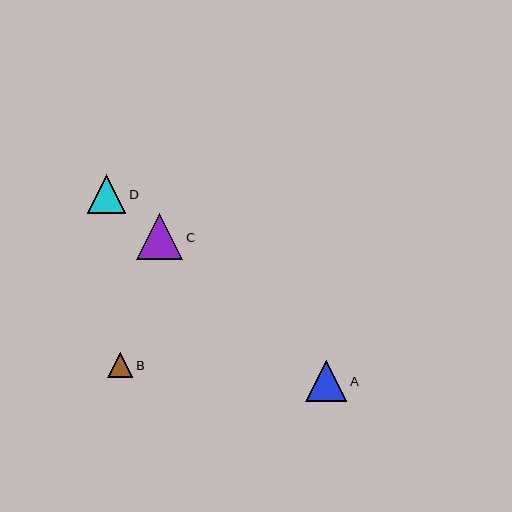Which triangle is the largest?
Triangle C is the largest with a size of approximately 46 pixels.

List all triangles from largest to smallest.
From largest to smallest: C, A, D, B.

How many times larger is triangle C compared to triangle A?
Triangle C is approximately 1.1 times the size of triangle A.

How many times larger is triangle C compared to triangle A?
Triangle C is approximately 1.1 times the size of triangle A.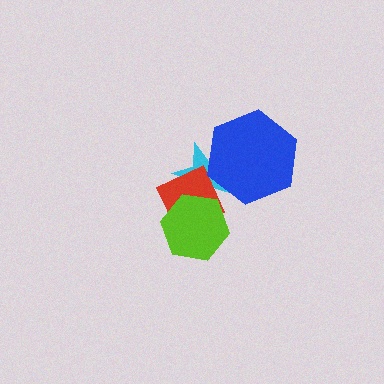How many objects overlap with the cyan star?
3 objects overlap with the cyan star.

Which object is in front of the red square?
The lime hexagon is in front of the red square.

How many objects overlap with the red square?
2 objects overlap with the red square.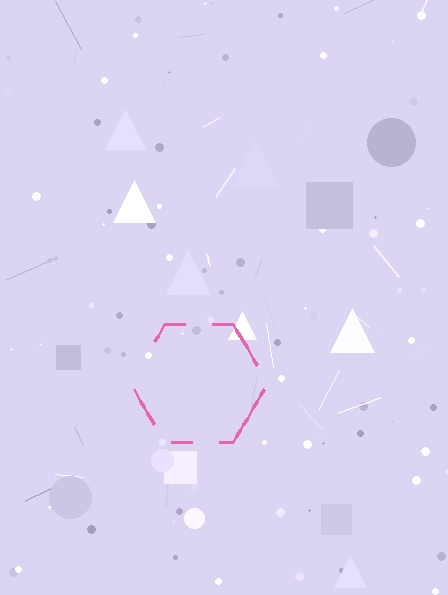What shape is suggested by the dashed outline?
The dashed outline suggests a hexagon.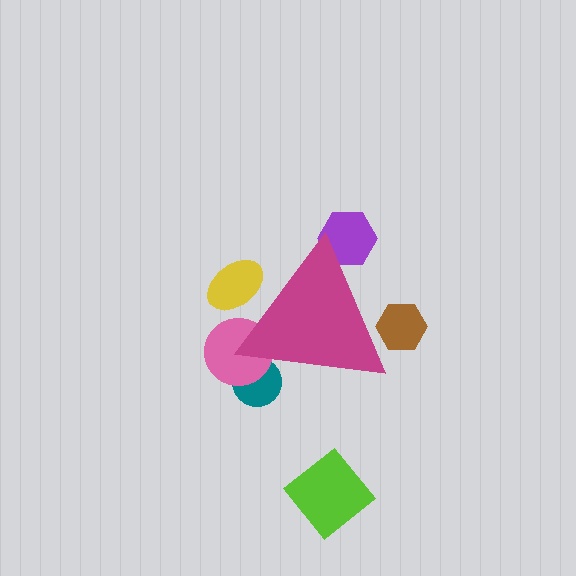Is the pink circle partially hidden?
Yes, the pink circle is partially hidden behind the magenta triangle.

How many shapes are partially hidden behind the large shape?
5 shapes are partially hidden.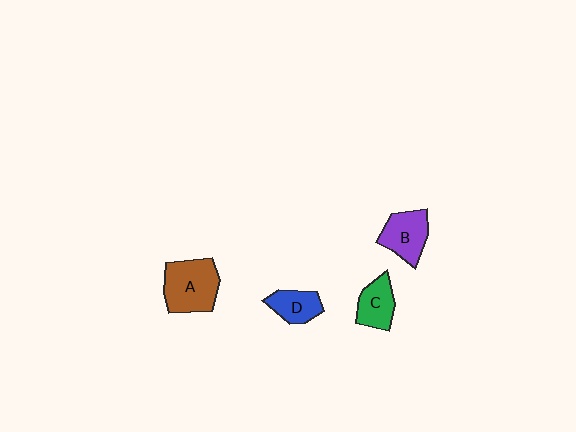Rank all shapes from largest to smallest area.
From largest to smallest: A (brown), B (purple), C (green), D (blue).